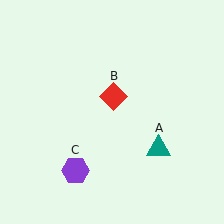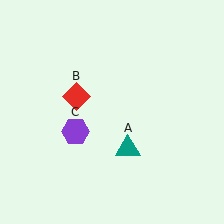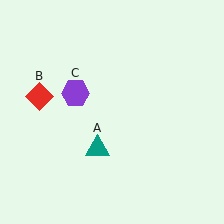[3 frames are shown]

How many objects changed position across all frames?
3 objects changed position: teal triangle (object A), red diamond (object B), purple hexagon (object C).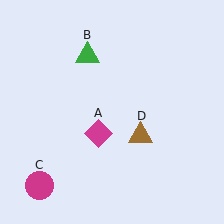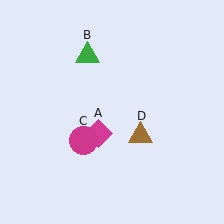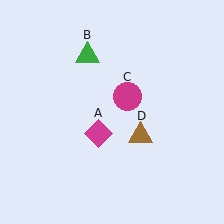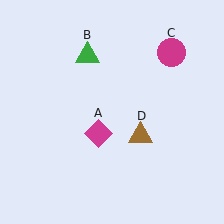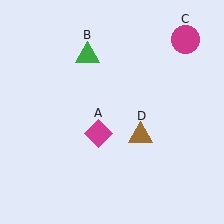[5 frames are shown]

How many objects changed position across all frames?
1 object changed position: magenta circle (object C).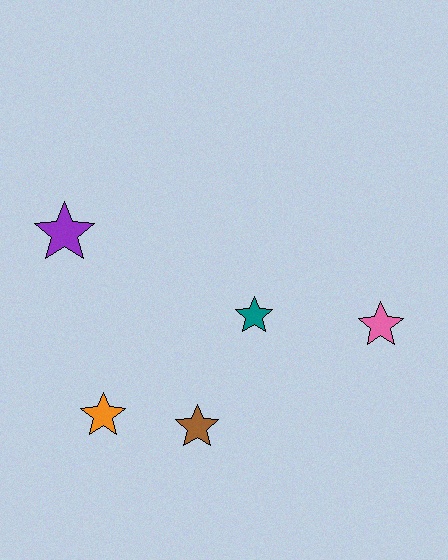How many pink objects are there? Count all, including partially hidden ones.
There is 1 pink object.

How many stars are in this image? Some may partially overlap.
There are 5 stars.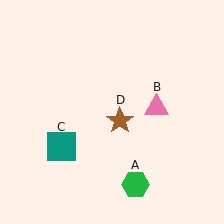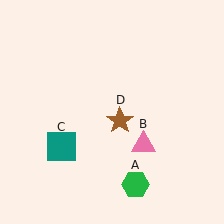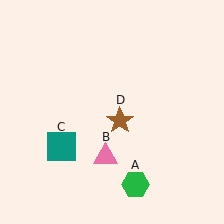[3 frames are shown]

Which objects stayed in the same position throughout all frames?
Green hexagon (object A) and teal square (object C) and brown star (object D) remained stationary.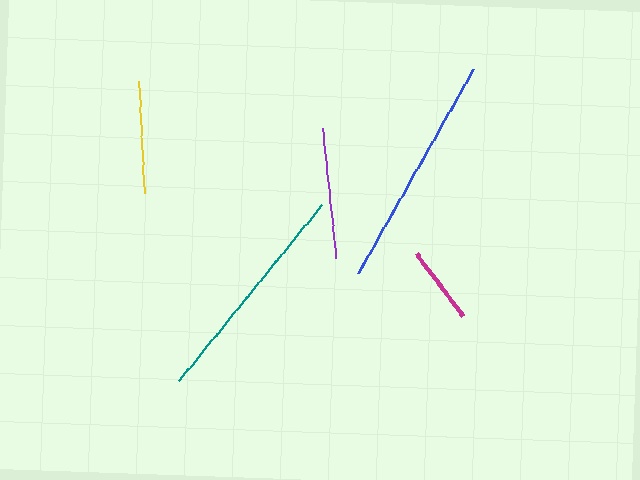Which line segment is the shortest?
The magenta line is the shortest at approximately 79 pixels.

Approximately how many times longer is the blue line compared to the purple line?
The blue line is approximately 1.8 times the length of the purple line.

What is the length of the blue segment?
The blue segment is approximately 234 pixels long.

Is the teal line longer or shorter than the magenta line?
The teal line is longer than the magenta line.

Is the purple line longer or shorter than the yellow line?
The purple line is longer than the yellow line.